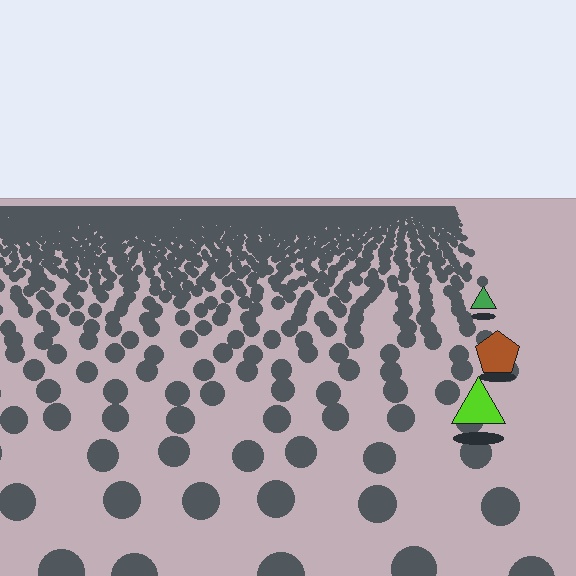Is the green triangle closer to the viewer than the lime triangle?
No. The lime triangle is closer — you can tell from the texture gradient: the ground texture is coarser near it.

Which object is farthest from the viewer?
The green triangle is farthest from the viewer. It appears smaller and the ground texture around it is denser.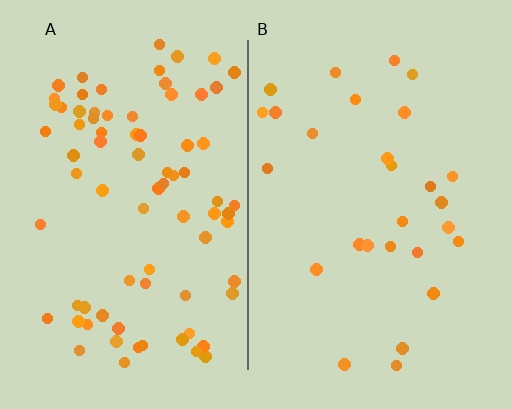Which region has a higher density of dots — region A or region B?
A (the left).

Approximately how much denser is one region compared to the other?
Approximately 2.8× — region A over region B.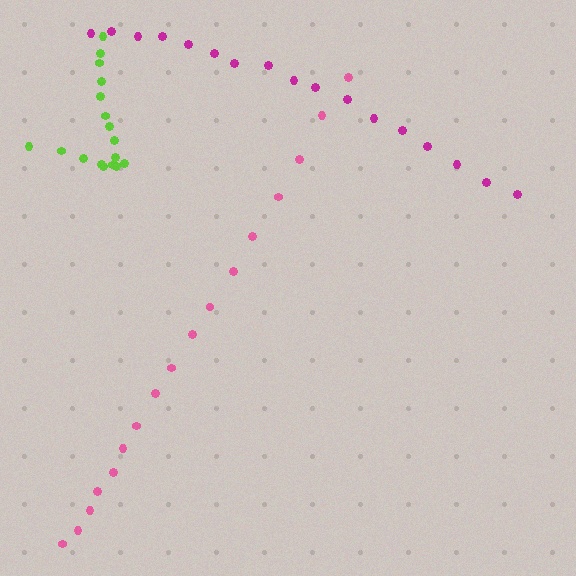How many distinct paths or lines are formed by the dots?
There are 3 distinct paths.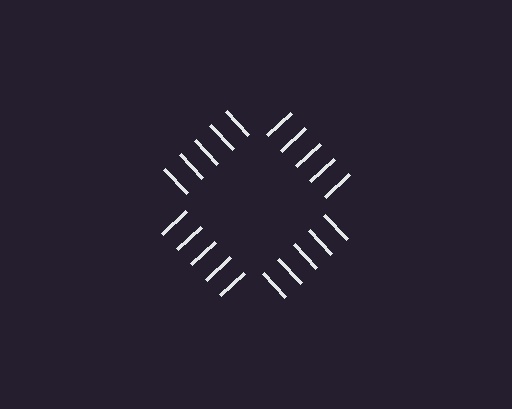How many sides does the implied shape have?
4 sides — the line-ends trace a square.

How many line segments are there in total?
20 — 5 along each of the 4 edges.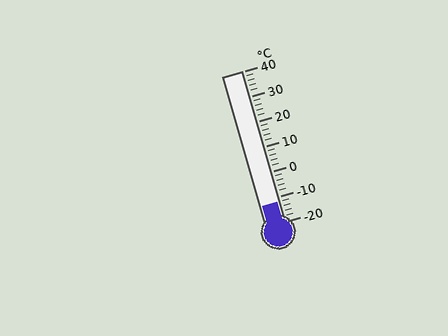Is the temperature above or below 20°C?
The temperature is below 20°C.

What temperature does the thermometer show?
The thermometer shows approximately -12°C.